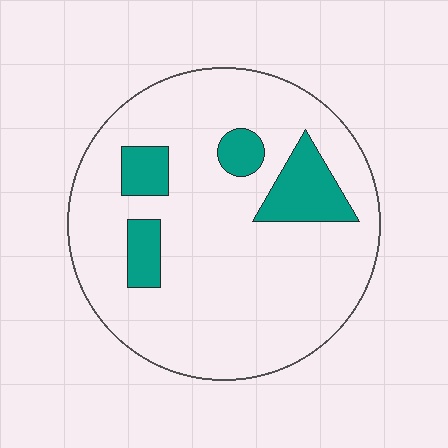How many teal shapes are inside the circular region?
4.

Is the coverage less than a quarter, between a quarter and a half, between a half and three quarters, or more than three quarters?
Less than a quarter.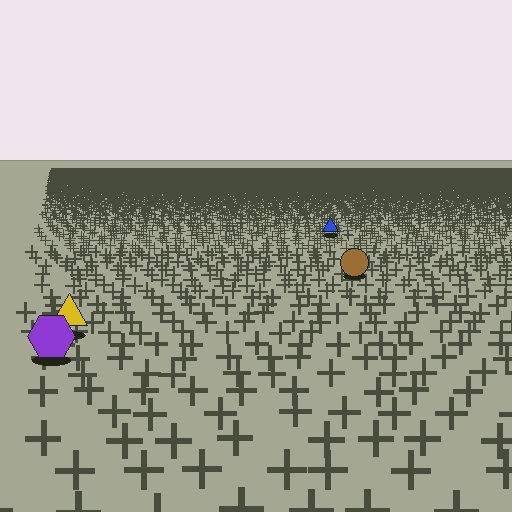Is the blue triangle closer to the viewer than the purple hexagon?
No. The purple hexagon is closer — you can tell from the texture gradient: the ground texture is coarser near it.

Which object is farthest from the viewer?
The blue triangle is farthest from the viewer. It appears smaller and the ground texture around it is denser.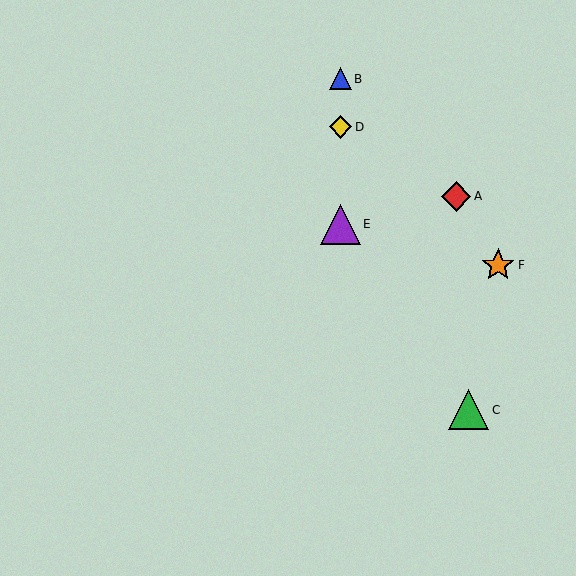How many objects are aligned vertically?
3 objects (B, D, E) are aligned vertically.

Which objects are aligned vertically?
Objects B, D, E are aligned vertically.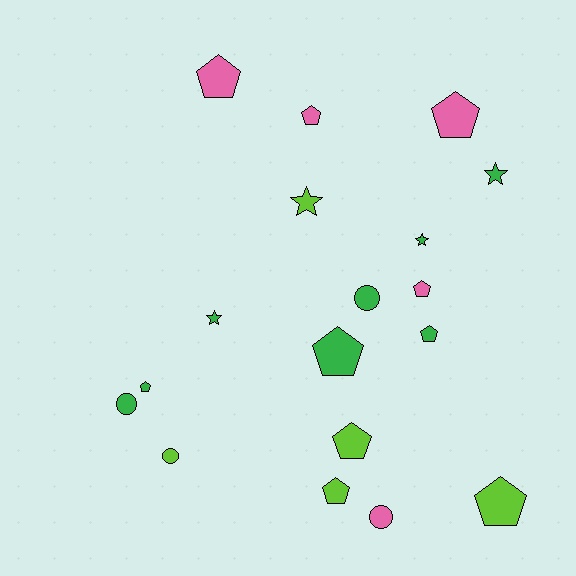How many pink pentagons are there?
There are 4 pink pentagons.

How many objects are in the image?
There are 18 objects.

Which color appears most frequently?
Green, with 8 objects.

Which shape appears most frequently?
Pentagon, with 10 objects.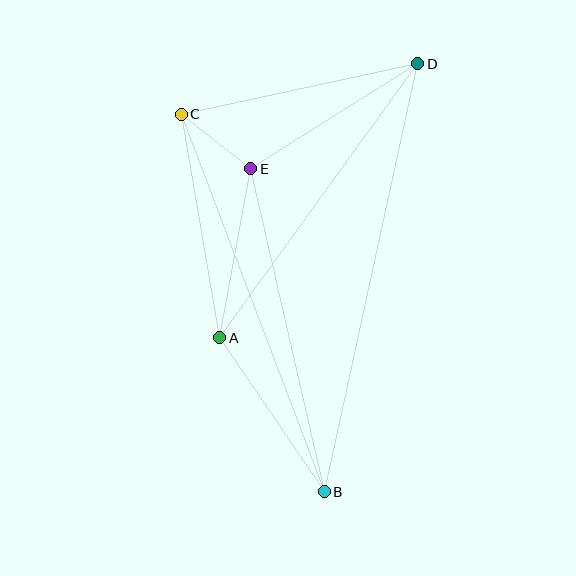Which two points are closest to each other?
Points C and E are closest to each other.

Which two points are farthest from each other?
Points B and D are farthest from each other.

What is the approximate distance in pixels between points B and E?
The distance between B and E is approximately 331 pixels.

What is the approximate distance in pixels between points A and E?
The distance between A and E is approximately 172 pixels.